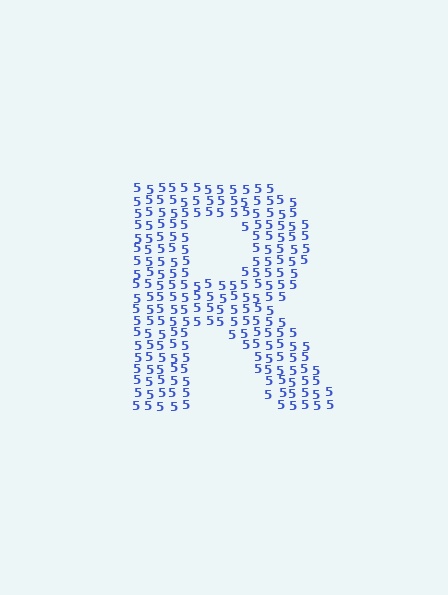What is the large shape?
The large shape is the letter R.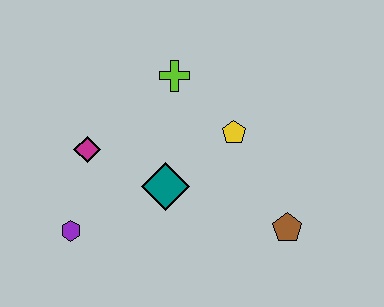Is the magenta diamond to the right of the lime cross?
No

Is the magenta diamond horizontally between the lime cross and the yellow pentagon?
No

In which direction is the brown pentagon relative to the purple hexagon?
The brown pentagon is to the right of the purple hexagon.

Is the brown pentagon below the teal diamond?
Yes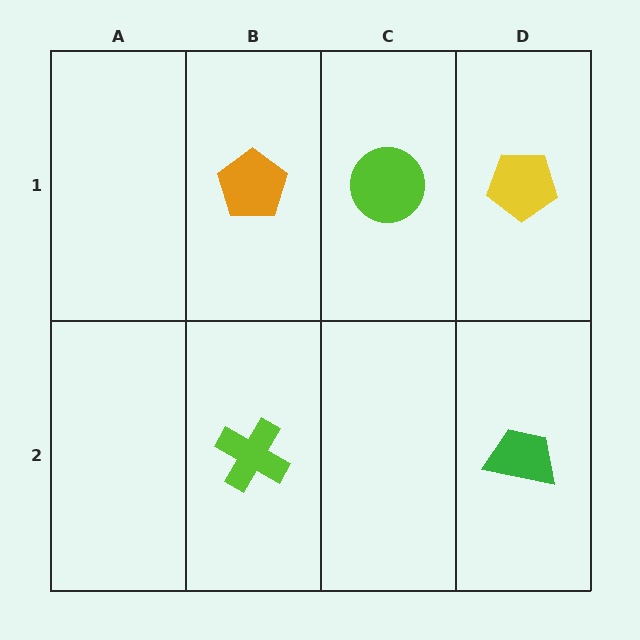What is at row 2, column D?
A green trapezoid.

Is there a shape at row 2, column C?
No, that cell is empty.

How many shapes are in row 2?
2 shapes.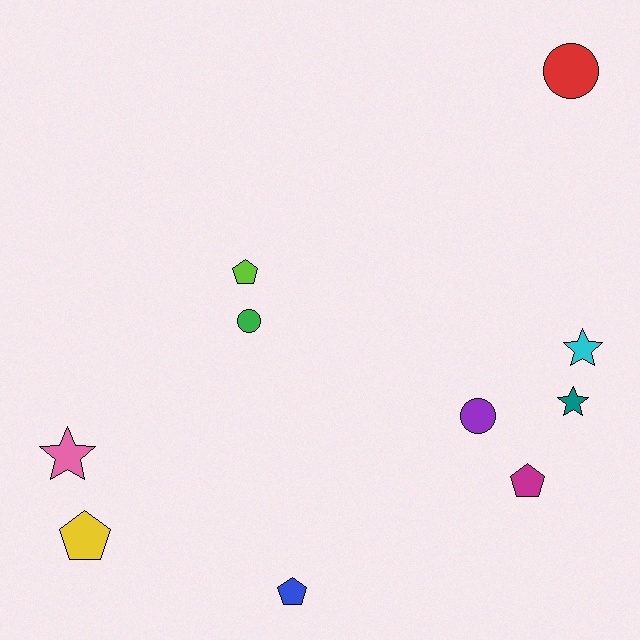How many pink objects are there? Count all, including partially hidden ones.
There is 1 pink object.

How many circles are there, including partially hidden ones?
There are 3 circles.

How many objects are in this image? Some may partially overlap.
There are 10 objects.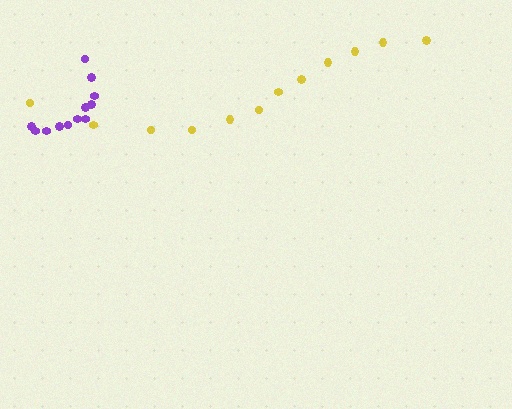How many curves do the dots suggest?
There are 2 distinct paths.